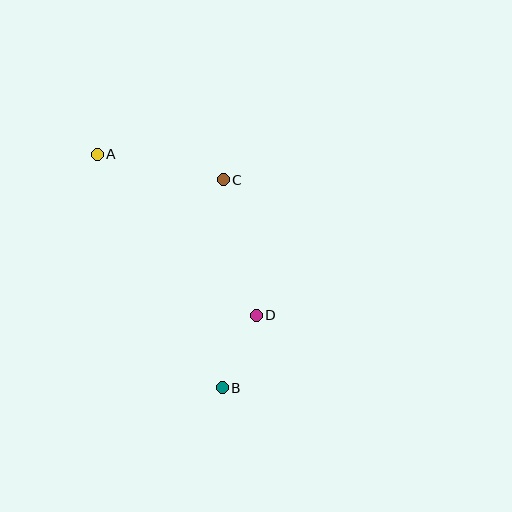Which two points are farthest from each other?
Points A and B are farthest from each other.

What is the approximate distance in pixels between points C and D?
The distance between C and D is approximately 139 pixels.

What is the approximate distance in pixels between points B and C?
The distance between B and C is approximately 208 pixels.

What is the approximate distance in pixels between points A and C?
The distance between A and C is approximately 129 pixels.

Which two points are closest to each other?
Points B and D are closest to each other.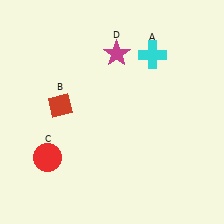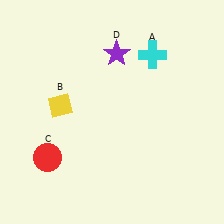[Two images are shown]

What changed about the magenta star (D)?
In Image 1, D is magenta. In Image 2, it changed to purple.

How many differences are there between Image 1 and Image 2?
There are 2 differences between the two images.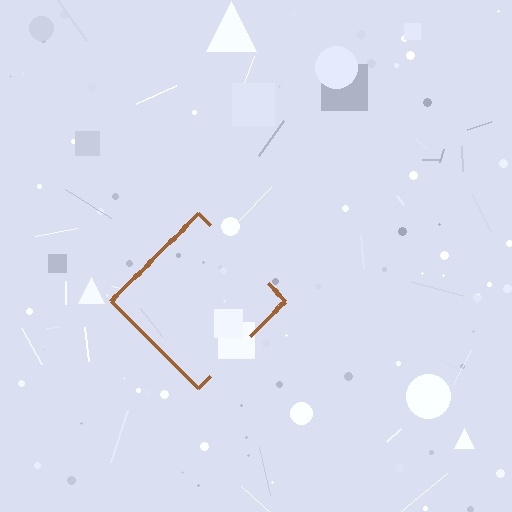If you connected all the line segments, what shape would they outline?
They would outline a diamond.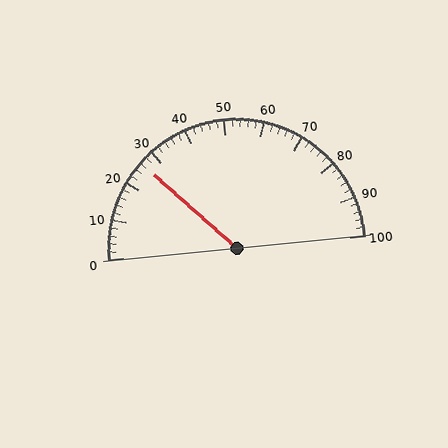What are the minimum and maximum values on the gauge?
The gauge ranges from 0 to 100.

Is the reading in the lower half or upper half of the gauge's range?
The reading is in the lower half of the range (0 to 100).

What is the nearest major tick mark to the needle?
The nearest major tick mark is 30.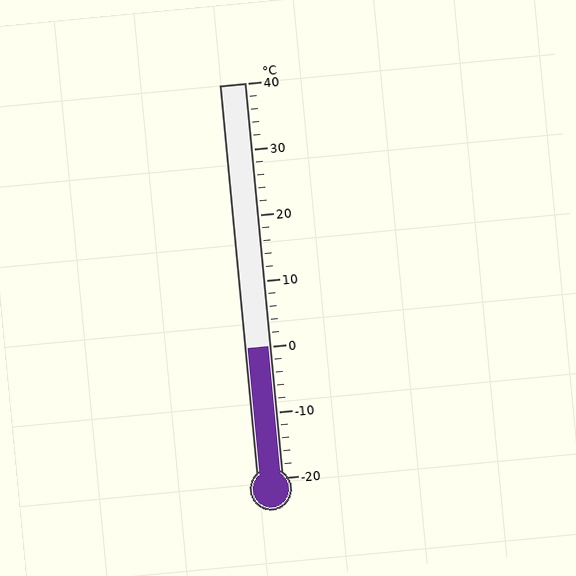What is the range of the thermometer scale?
The thermometer scale ranges from -20°C to 40°C.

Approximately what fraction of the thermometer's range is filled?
The thermometer is filled to approximately 35% of its range.